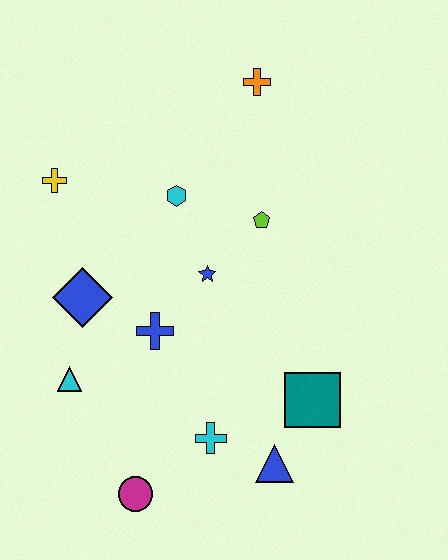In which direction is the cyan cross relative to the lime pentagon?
The cyan cross is below the lime pentagon.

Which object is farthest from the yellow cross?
The blue triangle is farthest from the yellow cross.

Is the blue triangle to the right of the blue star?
Yes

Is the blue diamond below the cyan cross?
No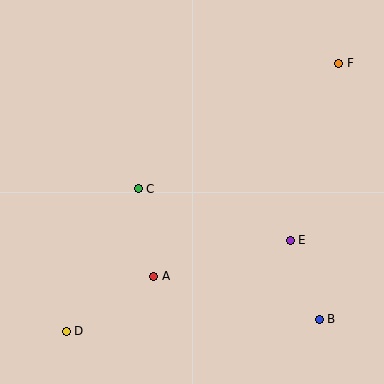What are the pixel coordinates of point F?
Point F is at (339, 63).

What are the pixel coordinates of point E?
Point E is at (290, 240).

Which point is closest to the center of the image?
Point C at (138, 189) is closest to the center.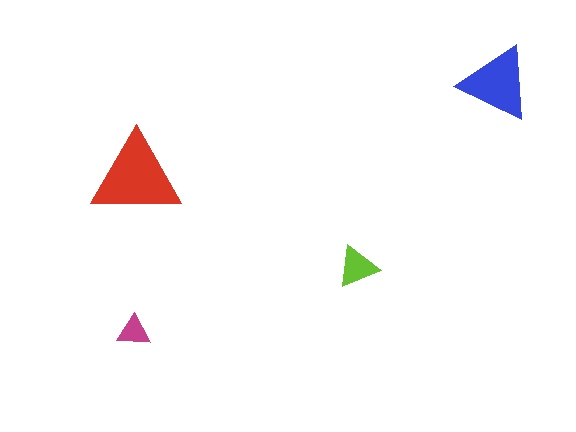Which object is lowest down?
The magenta triangle is bottommost.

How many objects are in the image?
There are 4 objects in the image.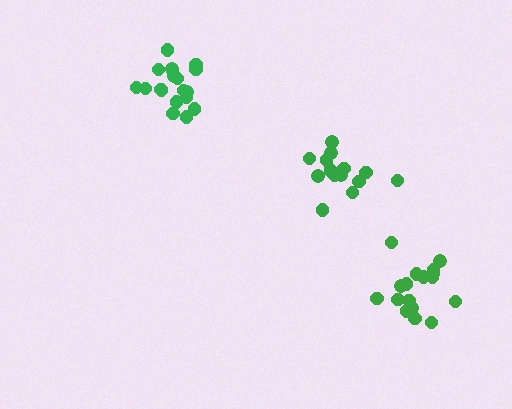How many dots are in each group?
Group 1: 17 dots, Group 2: 15 dots, Group 3: 18 dots (50 total).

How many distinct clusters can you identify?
There are 3 distinct clusters.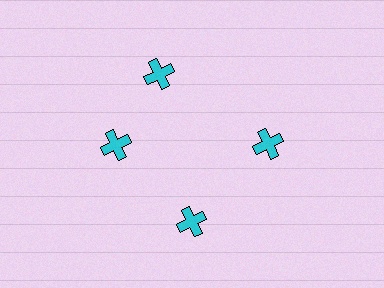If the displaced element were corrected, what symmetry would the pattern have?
It would have 4-fold rotational symmetry — the pattern would map onto itself every 90 degrees.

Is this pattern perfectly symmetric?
No. The 4 cyan crosses are arranged in a ring, but one element near the 12 o'clock position is rotated out of alignment along the ring, breaking the 4-fold rotational symmetry.